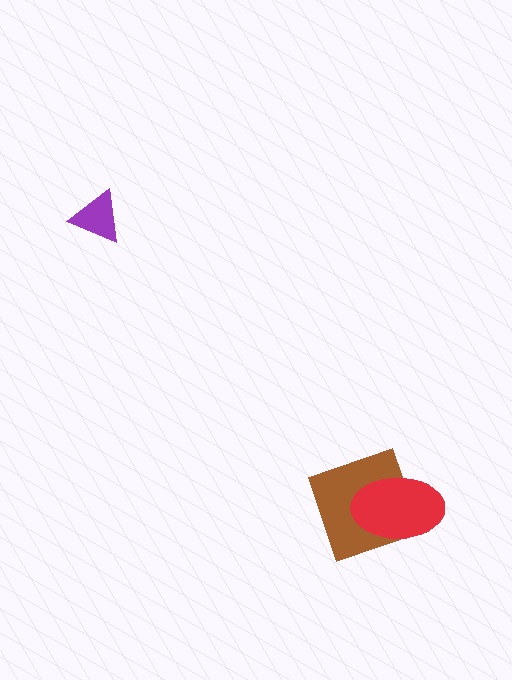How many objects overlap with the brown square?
1 object overlaps with the brown square.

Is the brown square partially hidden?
Yes, it is partially covered by another shape.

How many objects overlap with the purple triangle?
0 objects overlap with the purple triangle.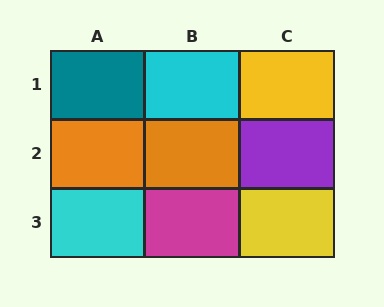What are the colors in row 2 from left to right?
Orange, orange, purple.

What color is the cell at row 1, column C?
Yellow.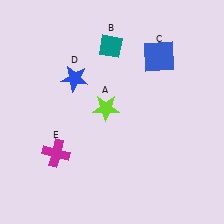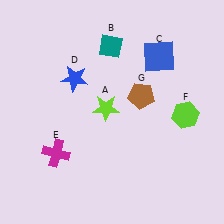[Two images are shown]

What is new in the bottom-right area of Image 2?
A lime hexagon (F) was added in the bottom-right area of Image 2.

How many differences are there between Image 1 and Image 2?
There are 2 differences between the two images.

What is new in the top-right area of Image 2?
A brown pentagon (G) was added in the top-right area of Image 2.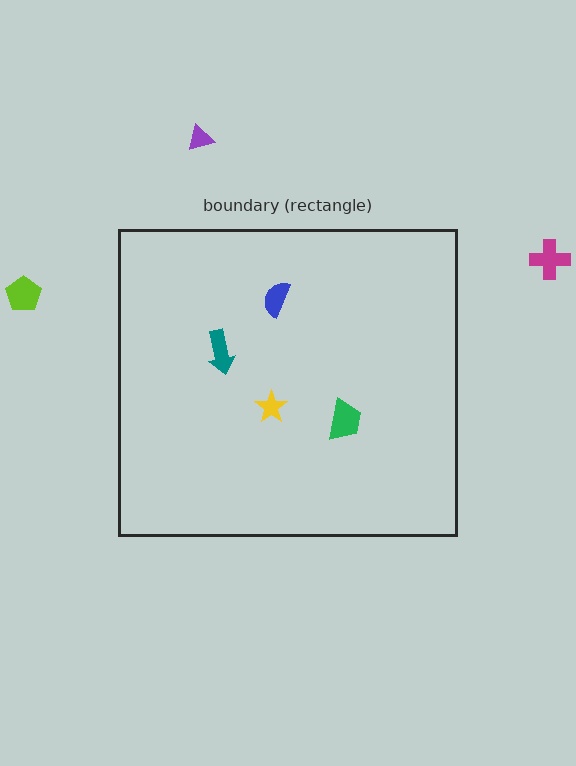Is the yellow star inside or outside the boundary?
Inside.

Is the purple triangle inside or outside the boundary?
Outside.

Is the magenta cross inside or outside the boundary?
Outside.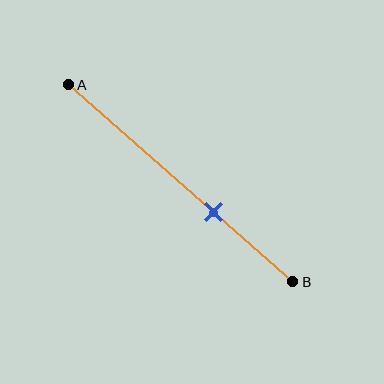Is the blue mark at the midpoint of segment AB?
No, the mark is at about 65% from A, not at the 50% midpoint.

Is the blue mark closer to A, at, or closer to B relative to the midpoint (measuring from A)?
The blue mark is closer to point B than the midpoint of segment AB.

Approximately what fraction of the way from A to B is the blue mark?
The blue mark is approximately 65% of the way from A to B.